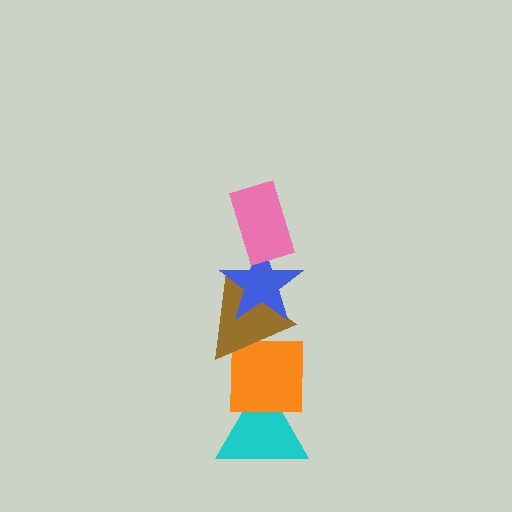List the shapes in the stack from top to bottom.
From top to bottom: the pink rectangle, the blue star, the brown triangle, the orange square, the cyan triangle.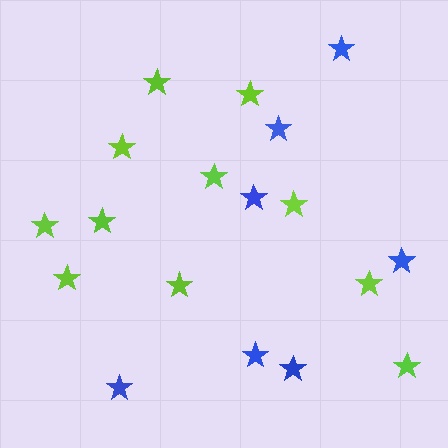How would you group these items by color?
There are 2 groups: one group of blue stars (7) and one group of lime stars (11).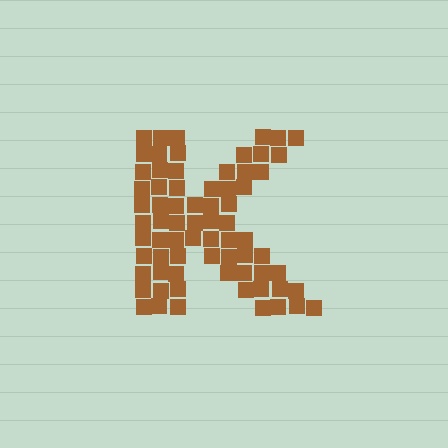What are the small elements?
The small elements are squares.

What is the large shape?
The large shape is the letter K.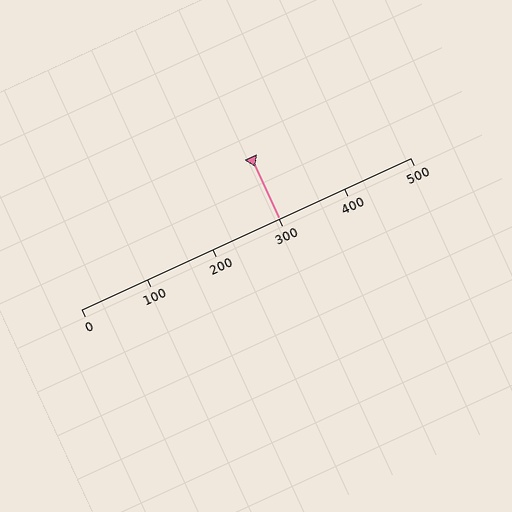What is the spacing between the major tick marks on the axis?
The major ticks are spaced 100 apart.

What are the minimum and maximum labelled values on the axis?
The axis runs from 0 to 500.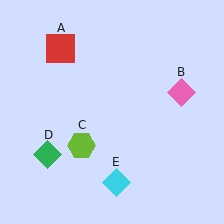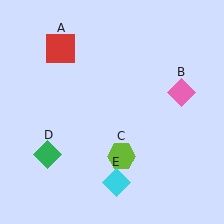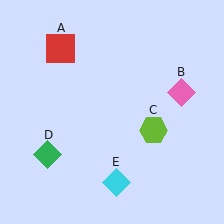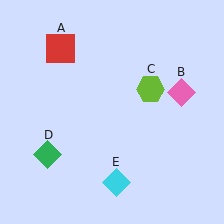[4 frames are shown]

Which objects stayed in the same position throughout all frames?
Red square (object A) and pink diamond (object B) and green diamond (object D) and cyan diamond (object E) remained stationary.